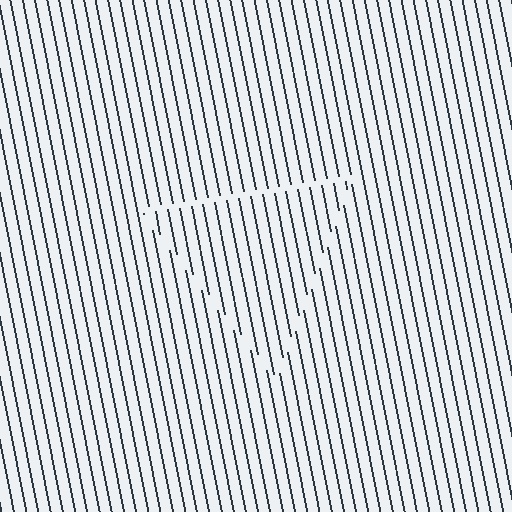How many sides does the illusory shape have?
3 sides — the line-ends trace a triangle.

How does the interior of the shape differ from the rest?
The interior of the shape contains the same grating, shifted by half a period — the contour is defined by the phase discontinuity where line-ends from the inner and outer gratings abut.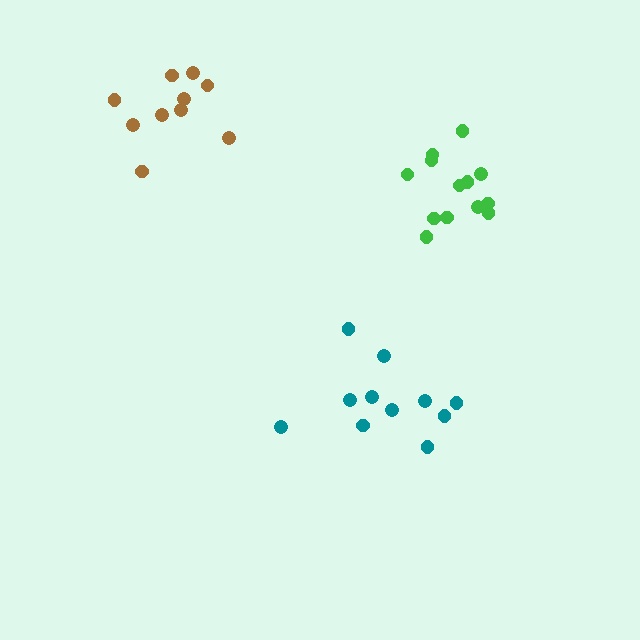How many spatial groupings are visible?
There are 3 spatial groupings.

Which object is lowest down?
The teal cluster is bottommost.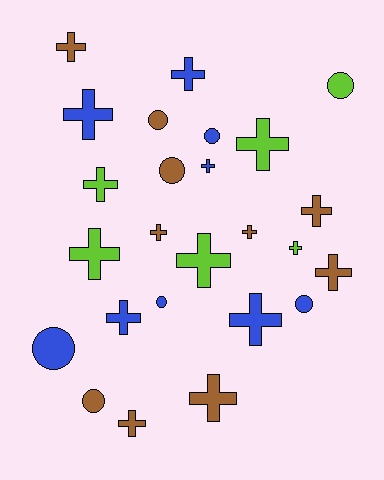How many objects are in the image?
There are 25 objects.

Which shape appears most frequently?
Cross, with 17 objects.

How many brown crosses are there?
There are 7 brown crosses.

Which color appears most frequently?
Brown, with 10 objects.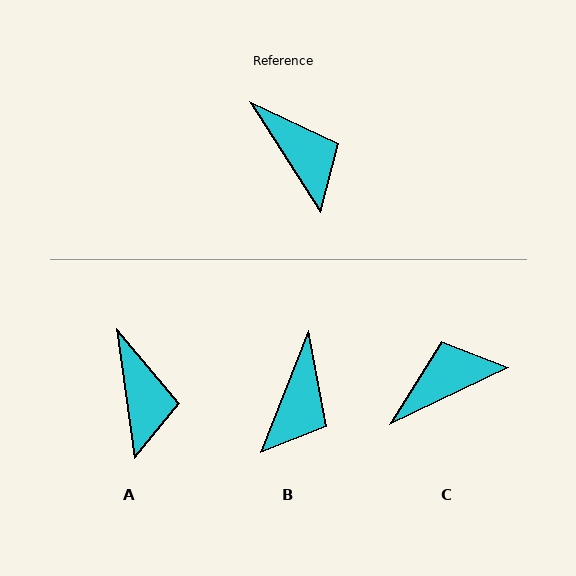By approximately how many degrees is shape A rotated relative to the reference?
Approximately 24 degrees clockwise.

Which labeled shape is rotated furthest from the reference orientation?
C, about 83 degrees away.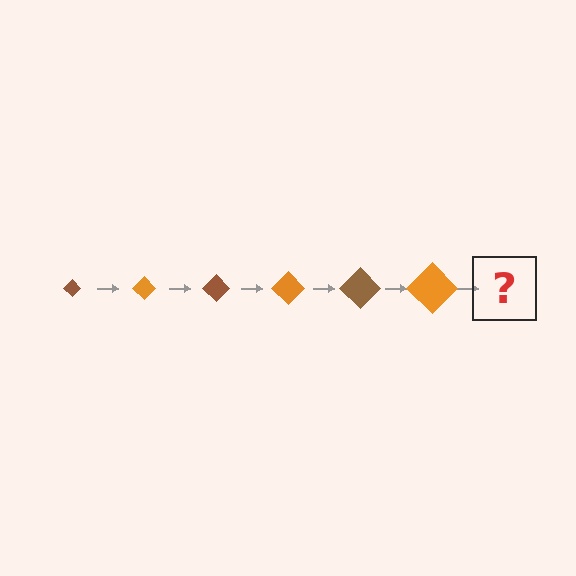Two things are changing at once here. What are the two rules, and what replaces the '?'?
The two rules are that the diamond grows larger each step and the color cycles through brown and orange. The '?' should be a brown diamond, larger than the previous one.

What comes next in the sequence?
The next element should be a brown diamond, larger than the previous one.